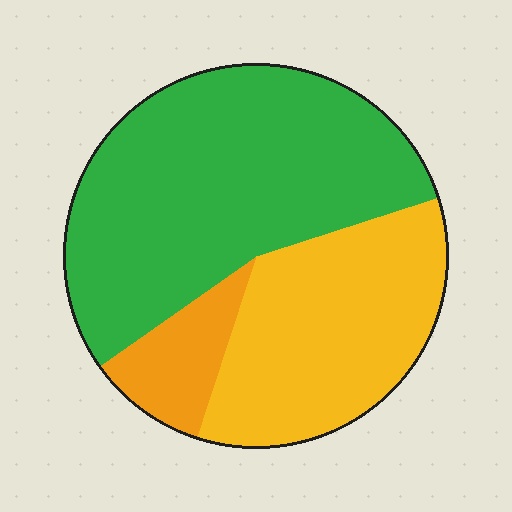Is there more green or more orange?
Green.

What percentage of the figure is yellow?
Yellow covers about 35% of the figure.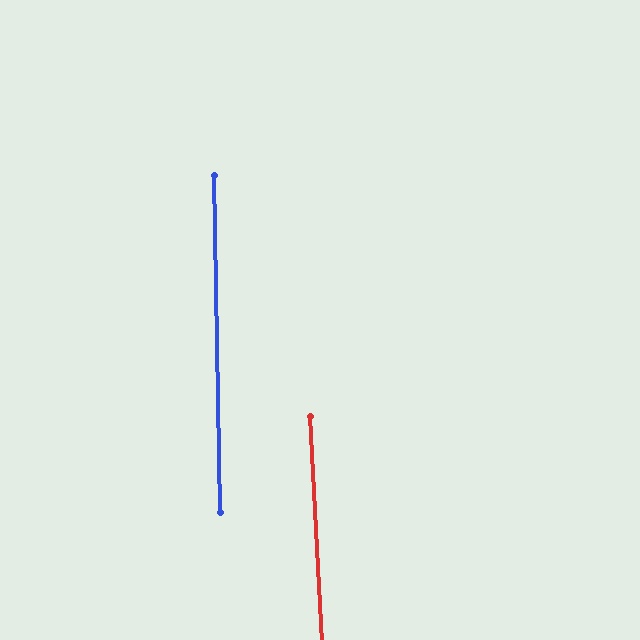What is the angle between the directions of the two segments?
Approximately 2 degrees.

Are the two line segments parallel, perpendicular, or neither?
Parallel — their directions differ by only 1.8°.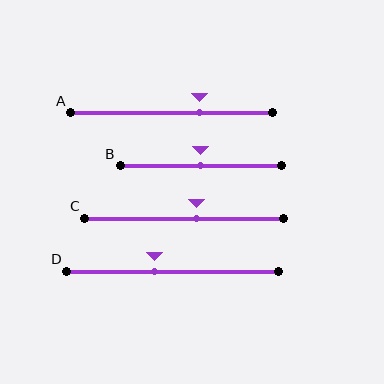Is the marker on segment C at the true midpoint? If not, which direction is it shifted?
No, the marker on segment C is shifted to the right by about 6% of the segment length.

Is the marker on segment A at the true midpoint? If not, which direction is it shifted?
No, the marker on segment A is shifted to the right by about 14% of the segment length.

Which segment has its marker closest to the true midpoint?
Segment B has its marker closest to the true midpoint.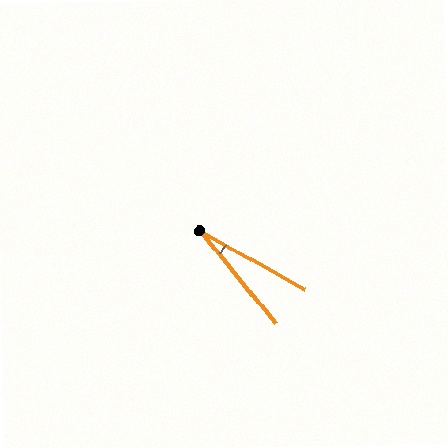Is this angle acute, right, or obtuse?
It is acute.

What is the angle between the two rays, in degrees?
Approximately 22 degrees.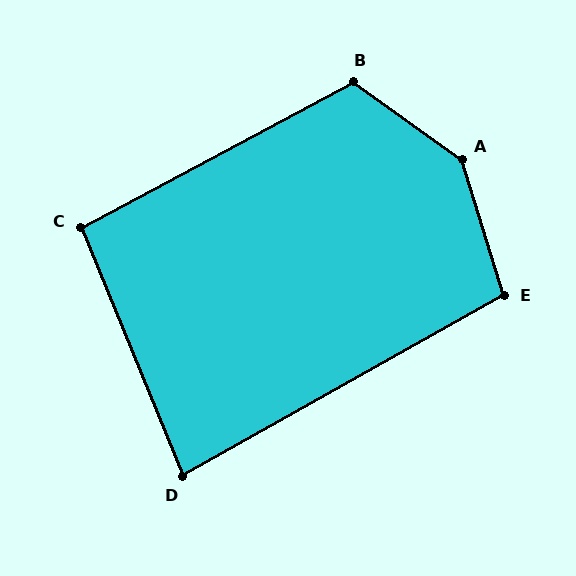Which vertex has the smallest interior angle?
D, at approximately 83 degrees.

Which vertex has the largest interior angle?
A, at approximately 143 degrees.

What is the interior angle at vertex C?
Approximately 96 degrees (obtuse).